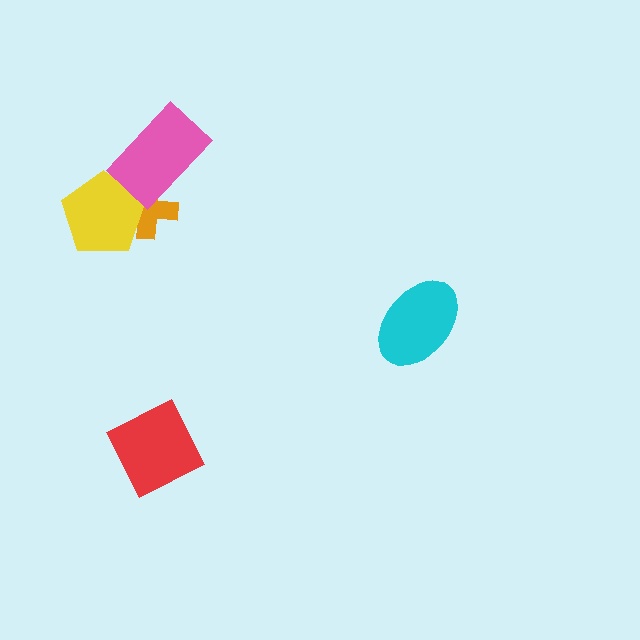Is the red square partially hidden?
No, no other shape covers it.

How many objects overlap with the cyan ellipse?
0 objects overlap with the cyan ellipse.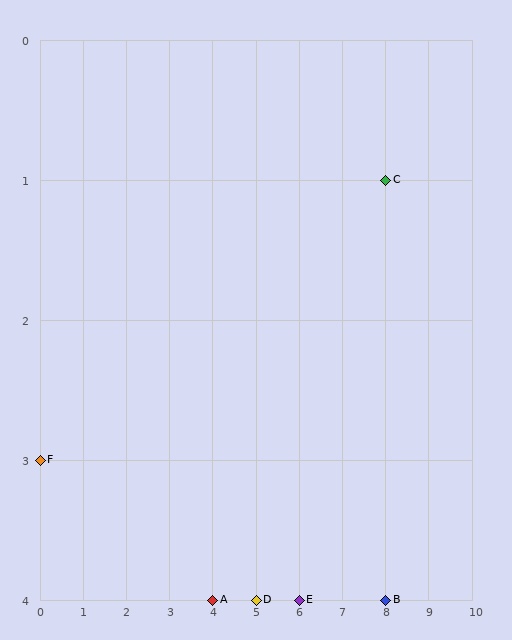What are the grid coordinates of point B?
Point B is at grid coordinates (8, 4).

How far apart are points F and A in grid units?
Points F and A are 4 columns and 1 row apart (about 4.1 grid units diagonally).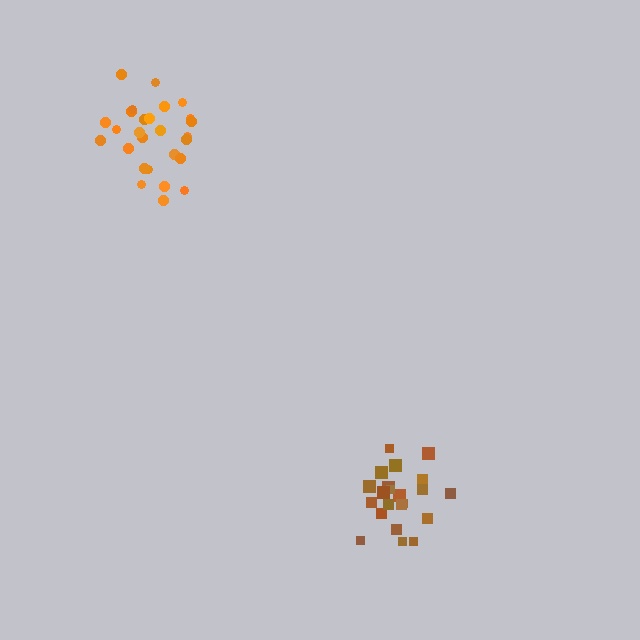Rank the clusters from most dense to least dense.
brown, orange.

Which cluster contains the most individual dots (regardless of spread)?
Orange (27).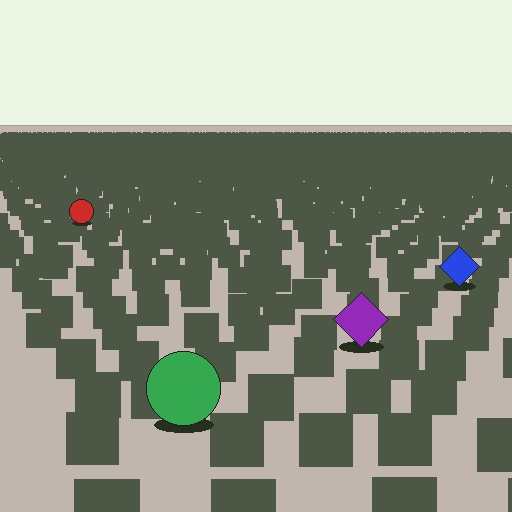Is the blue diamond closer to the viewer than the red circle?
Yes. The blue diamond is closer — you can tell from the texture gradient: the ground texture is coarser near it.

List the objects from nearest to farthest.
From nearest to farthest: the green circle, the purple diamond, the blue diamond, the red circle.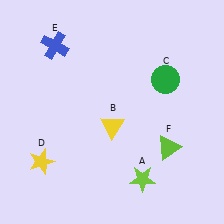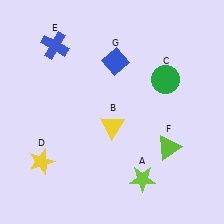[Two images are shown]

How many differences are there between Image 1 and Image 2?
There is 1 difference between the two images.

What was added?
A blue diamond (G) was added in Image 2.